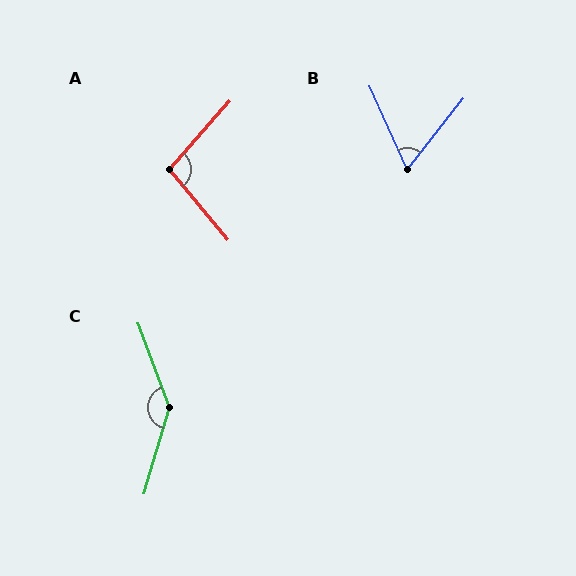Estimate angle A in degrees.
Approximately 99 degrees.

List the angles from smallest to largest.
B (62°), A (99°), C (143°).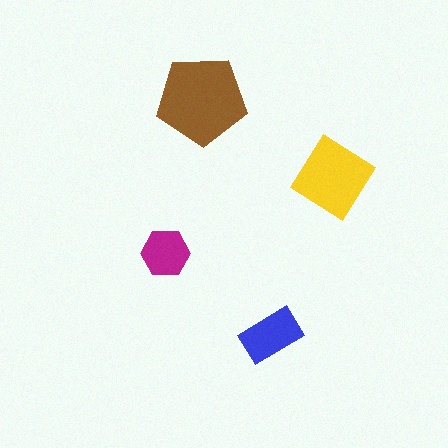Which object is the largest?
The brown pentagon.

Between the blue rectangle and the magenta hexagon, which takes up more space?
The blue rectangle.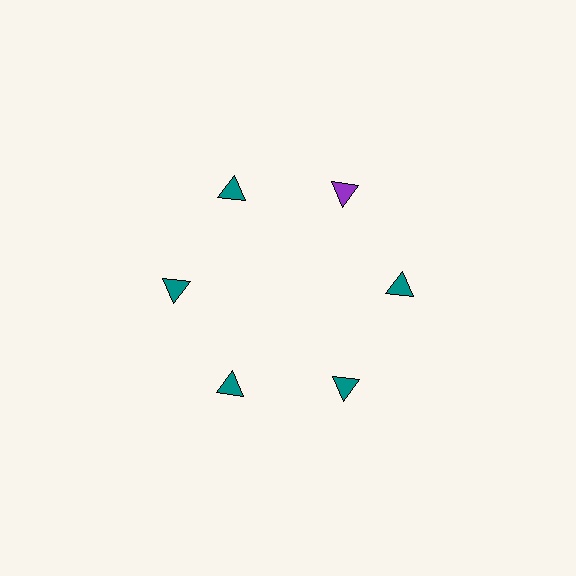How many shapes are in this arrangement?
There are 6 shapes arranged in a ring pattern.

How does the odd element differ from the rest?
It has a different color: purple instead of teal.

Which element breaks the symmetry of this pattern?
The purple triangle at roughly the 1 o'clock position breaks the symmetry. All other shapes are teal triangles.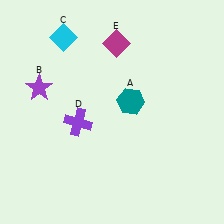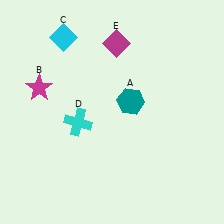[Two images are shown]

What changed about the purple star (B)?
In Image 1, B is purple. In Image 2, it changed to magenta.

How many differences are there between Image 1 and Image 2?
There are 2 differences between the two images.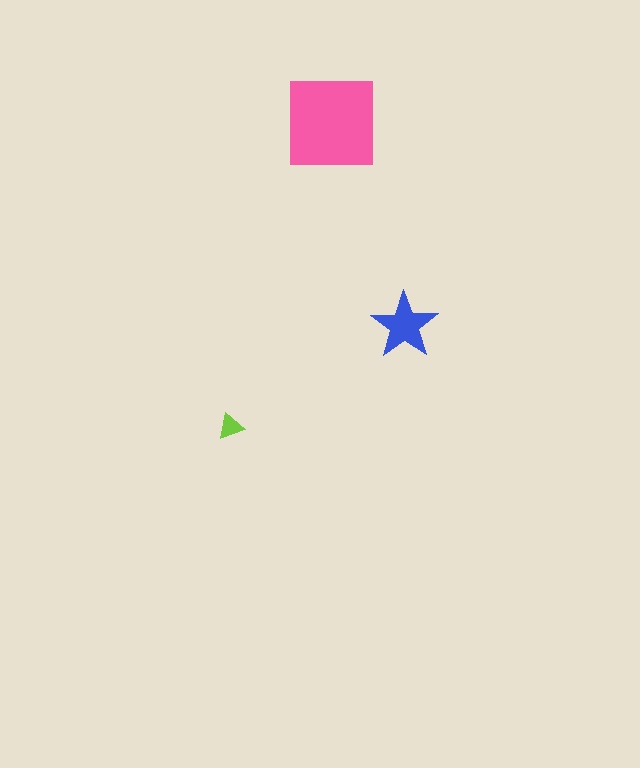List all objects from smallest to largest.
The lime triangle, the blue star, the pink square.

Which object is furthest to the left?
The lime triangle is leftmost.